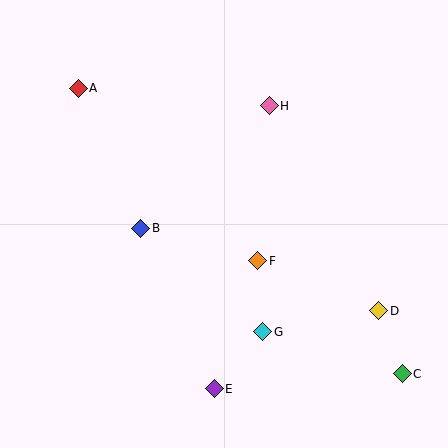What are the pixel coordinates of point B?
Point B is at (141, 228).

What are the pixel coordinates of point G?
Point G is at (263, 332).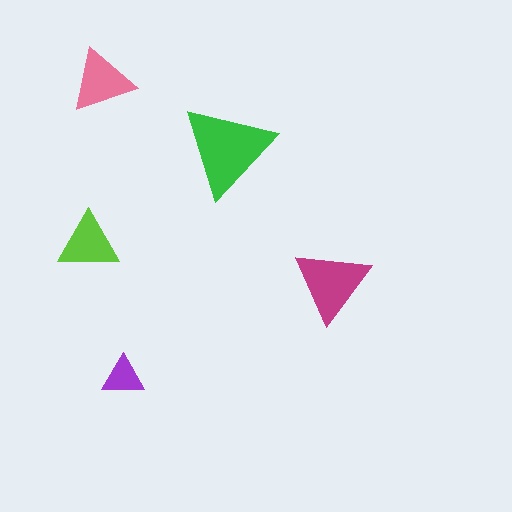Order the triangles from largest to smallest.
the green one, the magenta one, the pink one, the lime one, the purple one.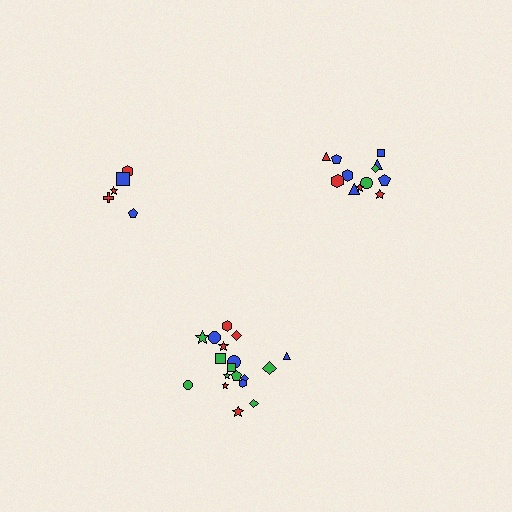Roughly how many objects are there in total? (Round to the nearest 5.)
Roughly 35 objects in total.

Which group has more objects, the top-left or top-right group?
The top-right group.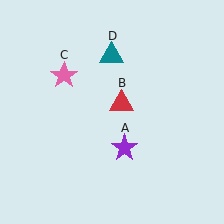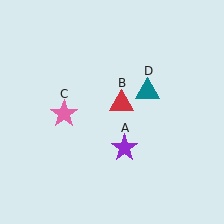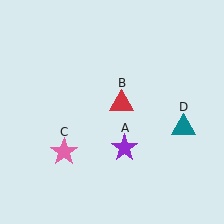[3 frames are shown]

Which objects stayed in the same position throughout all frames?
Purple star (object A) and red triangle (object B) remained stationary.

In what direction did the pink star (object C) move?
The pink star (object C) moved down.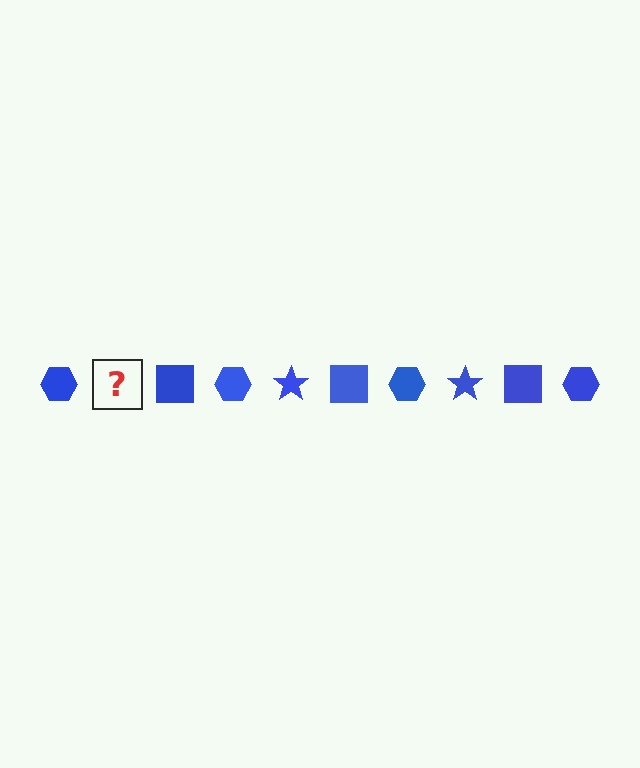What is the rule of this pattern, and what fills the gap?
The rule is that the pattern cycles through hexagon, star, square shapes in blue. The gap should be filled with a blue star.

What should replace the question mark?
The question mark should be replaced with a blue star.